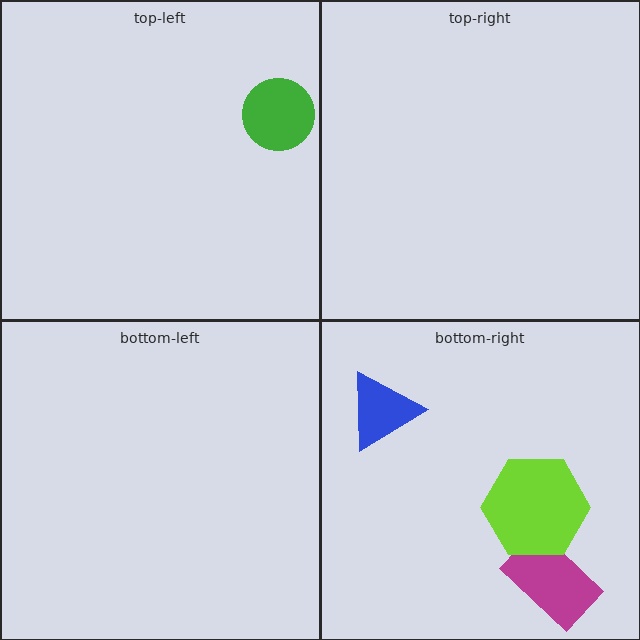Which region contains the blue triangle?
The bottom-right region.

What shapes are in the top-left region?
The green circle.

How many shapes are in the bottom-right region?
3.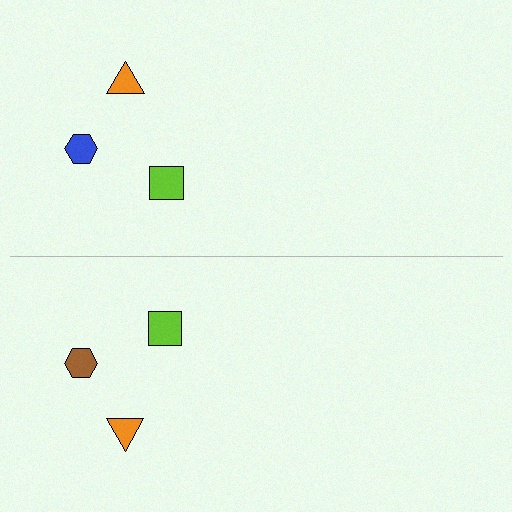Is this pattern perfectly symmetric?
No, the pattern is not perfectly symmetric. The brown hexagon on the bottom side breaks the symmetry — its mirror counterpart is blue.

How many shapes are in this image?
There are 6 shapes in this image.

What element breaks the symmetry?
The brown hexagon on the bottom side breaks the symmetry — its mirror counterpart is blue.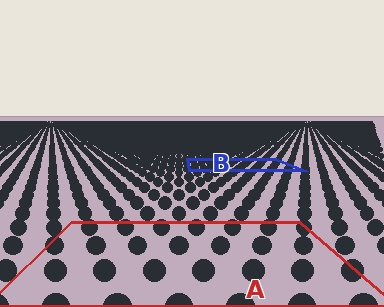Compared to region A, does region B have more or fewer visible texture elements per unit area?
Region B has more texture elements per unit area — they are packed more densely because it is farther away.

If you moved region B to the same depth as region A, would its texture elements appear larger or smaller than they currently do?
They would appear larger. At a closer depth, the same texture elements are projected at a bigger on-screen size.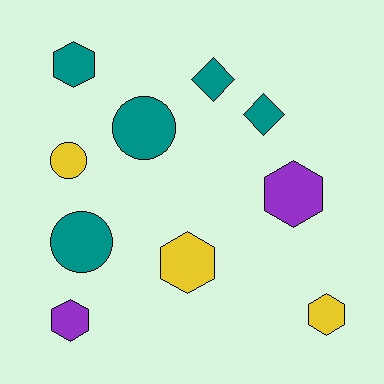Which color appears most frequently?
Teal, with 5 objects.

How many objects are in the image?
There are 10 objects.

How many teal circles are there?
There are 2 teal circles.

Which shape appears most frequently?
Hexagon, with 5 objects.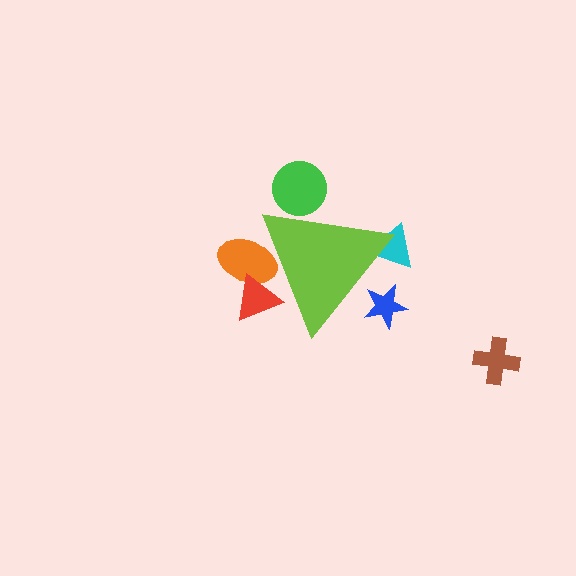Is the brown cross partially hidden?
No, the brown cross is fully visible.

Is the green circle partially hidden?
Yes, the green circle is partially hidden behind the lime triangle.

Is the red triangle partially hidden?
Yes, the red triangle is partially hidden behind the lime triangle.